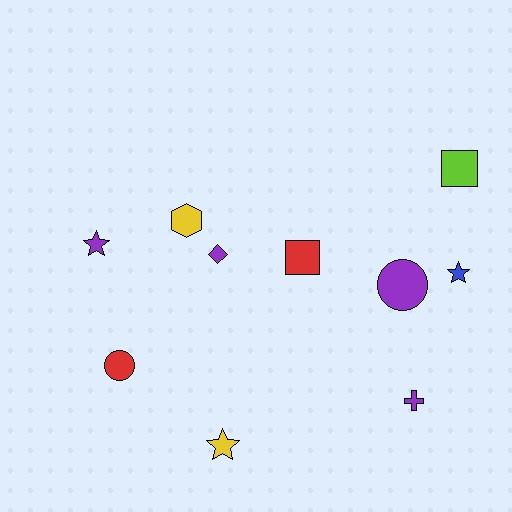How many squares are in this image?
There are 2 squares.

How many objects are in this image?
There are 10 objects.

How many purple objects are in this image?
There are 4 purple objects.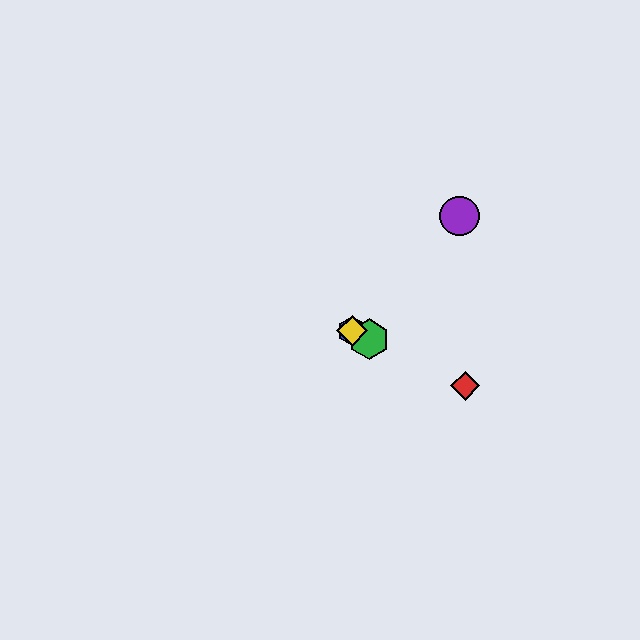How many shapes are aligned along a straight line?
4 shapes (the red diamond, the blue hexagon, the green hexagon, the yellow diamond) are aligned along a straight line.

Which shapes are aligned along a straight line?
The red diamond, the blue hexagon, the green hexagon, the yellow diamond are aligned along a straight line.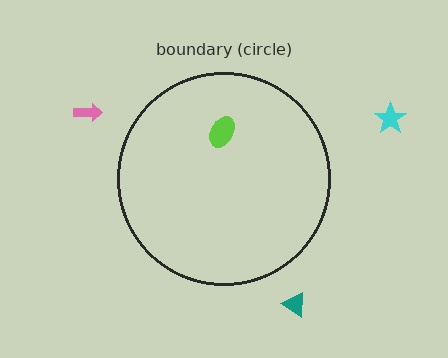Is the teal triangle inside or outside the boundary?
Outside.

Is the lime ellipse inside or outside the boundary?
Inside.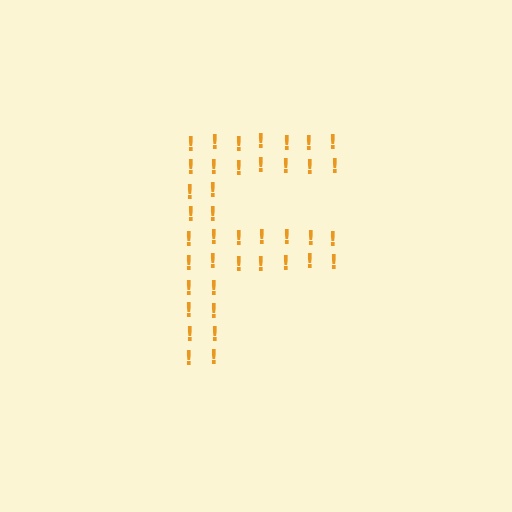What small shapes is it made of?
It is made of small exclamation marks.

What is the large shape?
The large shape is the letter F.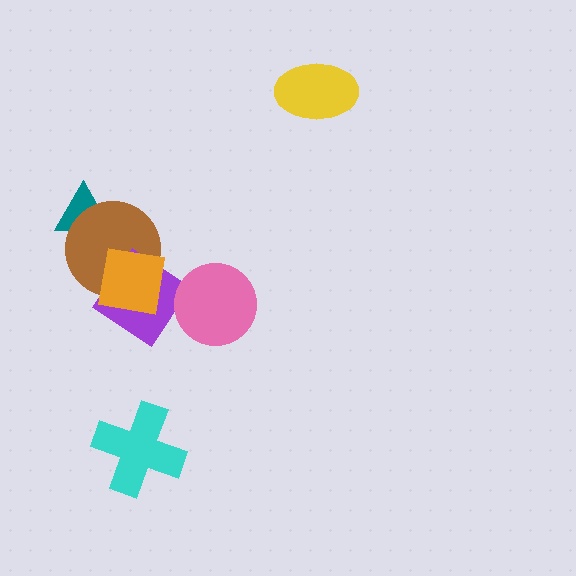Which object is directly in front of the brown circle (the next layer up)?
The purple diamond is directly in front of the brown circle.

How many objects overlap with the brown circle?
3 objects overlap with the brown circle.